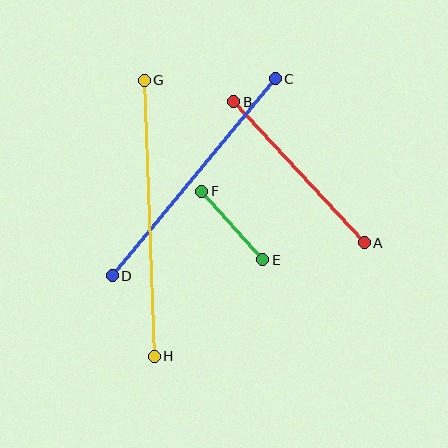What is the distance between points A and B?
The distance is approximately 192 pixels.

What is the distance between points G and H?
The distance is approximately 276 pixels.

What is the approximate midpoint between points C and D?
The midpoint is at approximately (194, 177) pixels.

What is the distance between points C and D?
The distance is approximately 256 pixels.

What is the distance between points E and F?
The distance is approximately 92 pixels.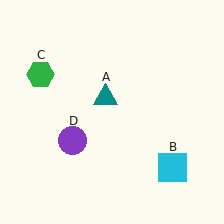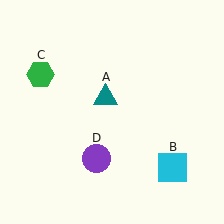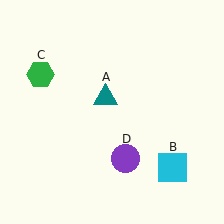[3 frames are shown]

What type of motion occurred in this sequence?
The purple circle (object D) rotated counterclockwise around the center of the scene.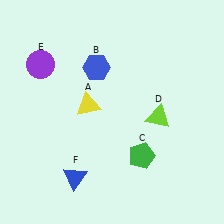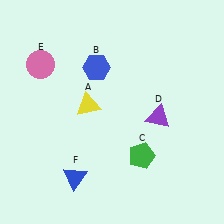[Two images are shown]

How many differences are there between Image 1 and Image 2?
There are 2 differences between the two images.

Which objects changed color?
D changed from lime to purple. E changed from purple to pink.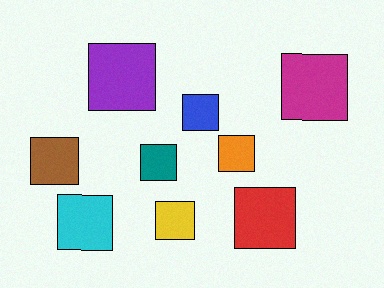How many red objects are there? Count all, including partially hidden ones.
There is 1 red object.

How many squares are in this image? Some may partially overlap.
There are 9 squares.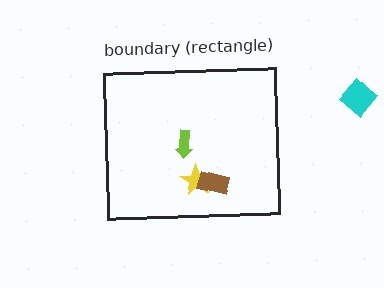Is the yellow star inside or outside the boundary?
Inside.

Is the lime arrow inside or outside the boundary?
Inside.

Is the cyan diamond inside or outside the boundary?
Outside.